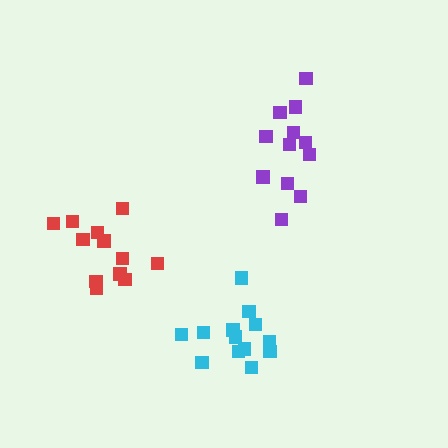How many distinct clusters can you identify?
There are 3 distinct clusters.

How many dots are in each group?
Group 1: 13 dots, Group 2: 12 dots, Group 3: 12 dots (37 total).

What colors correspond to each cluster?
The clusters are colored: cyan, red, purple.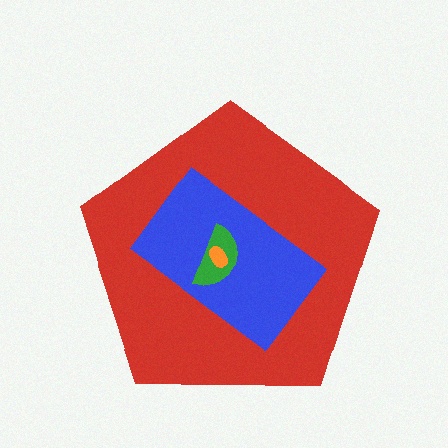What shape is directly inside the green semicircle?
The orange ellipse.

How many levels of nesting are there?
4.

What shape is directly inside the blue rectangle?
The green semicircle.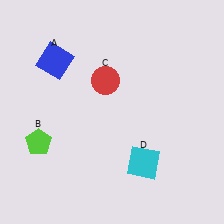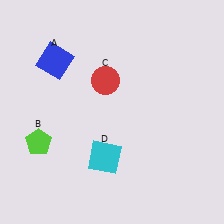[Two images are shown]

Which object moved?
The cyan square (D) moved left.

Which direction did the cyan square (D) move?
The cyan square (D) moved left.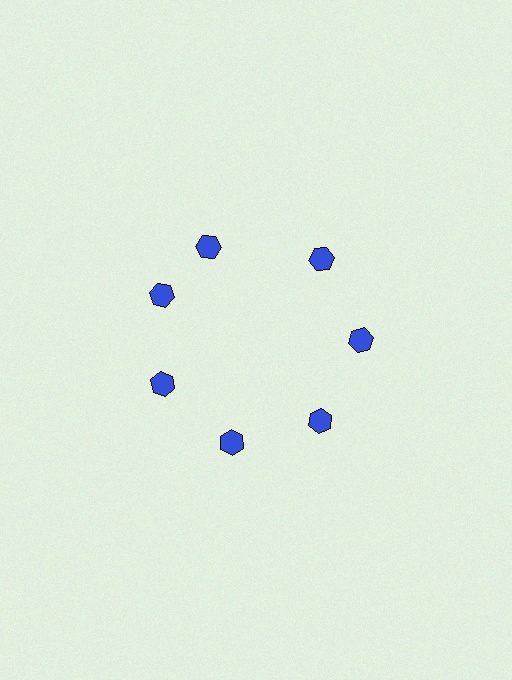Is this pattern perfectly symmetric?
No. The 7 blue hexagons are arranged in a ring, but one element near the 12 o'clock position is rotated out of alignment along the ring, breaking the 7-fold rotational symmetry.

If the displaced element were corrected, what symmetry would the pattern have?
It would have 7-fold rotational symmetry — the pattern would map onto itself every 51 degrees.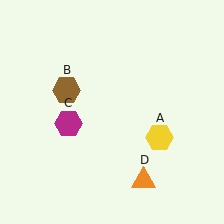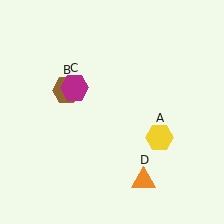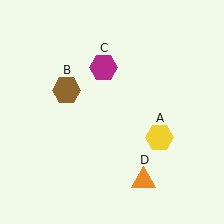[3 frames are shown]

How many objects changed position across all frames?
1 object changed position: magenta hexagon (object C).